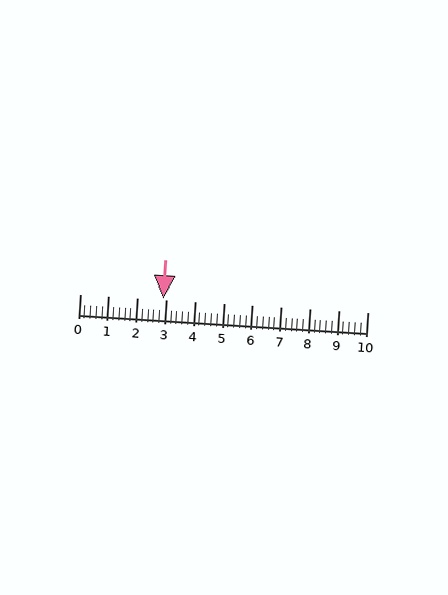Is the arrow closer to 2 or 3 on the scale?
The arrow is closer to 3.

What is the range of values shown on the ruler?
The ruler shows values from 0 to 10.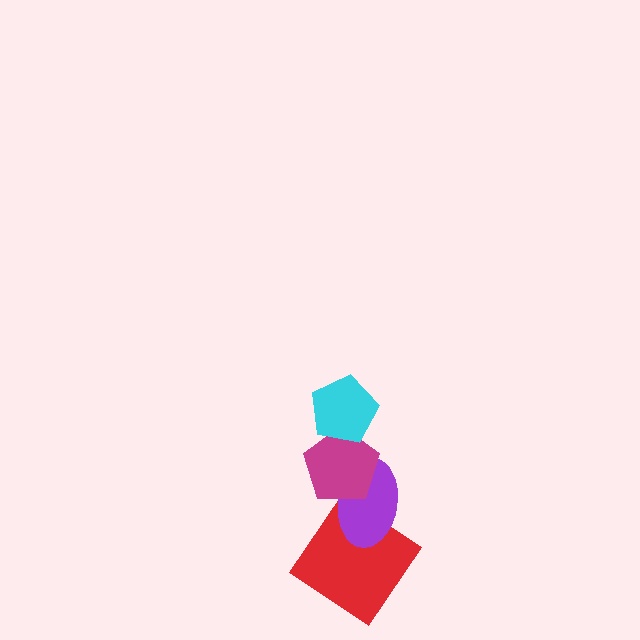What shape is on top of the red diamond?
The purple ellipse is on top of the red diamond.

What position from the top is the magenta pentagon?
The magenta pentagon is 2nd from the top.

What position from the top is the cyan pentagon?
The cyan pentagon is 1st from the top.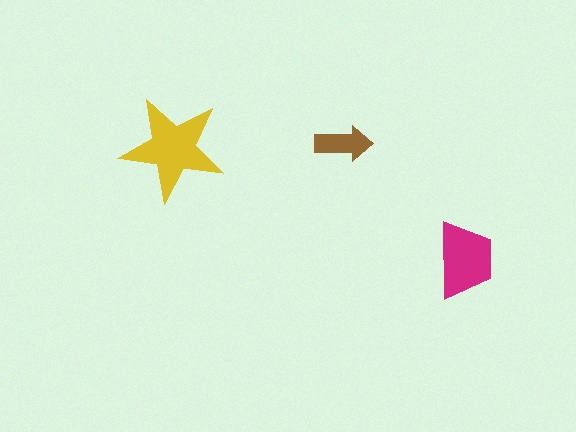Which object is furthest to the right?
The magenta trapezoid is rightmost.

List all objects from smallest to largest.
The brown arrow, the magenta trapezoid, the yellow star.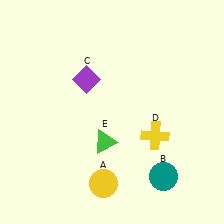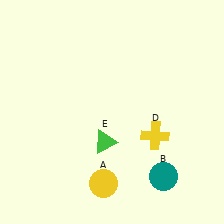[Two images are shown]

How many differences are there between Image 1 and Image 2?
There is 1 difference between the two images.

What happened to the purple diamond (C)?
The purple diamond (C) was removed in Image 2. It was in the top-left area of Image 1.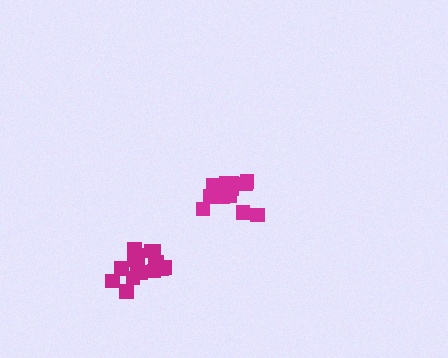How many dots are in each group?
Group 1: 14 dots, Group 2: 16 dots (30 total).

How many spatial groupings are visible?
There are 2 spatial groupings.